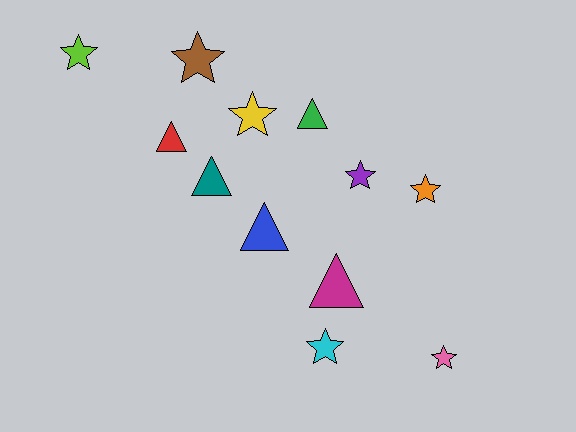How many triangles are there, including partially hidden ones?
There are 5 triangles.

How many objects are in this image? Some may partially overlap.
There are 12 objects.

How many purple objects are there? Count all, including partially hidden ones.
There is 1 purple object.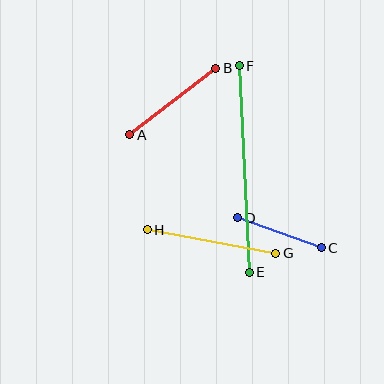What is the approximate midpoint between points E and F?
The midpoint is at approximately (244, 169) pixels.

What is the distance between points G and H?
The distance is approximately 131 pixels.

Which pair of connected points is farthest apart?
Points E and F are farthest apart.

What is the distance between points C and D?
The distance is approximately 89 pixels.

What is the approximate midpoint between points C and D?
The midpoint is at approximately (280, 233) pixels.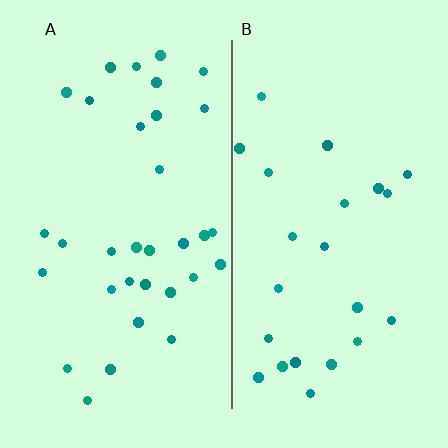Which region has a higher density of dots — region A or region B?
A (the left).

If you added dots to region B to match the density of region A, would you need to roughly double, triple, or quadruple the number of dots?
Approximately double.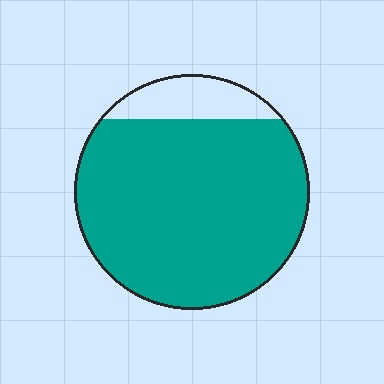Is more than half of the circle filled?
Yes.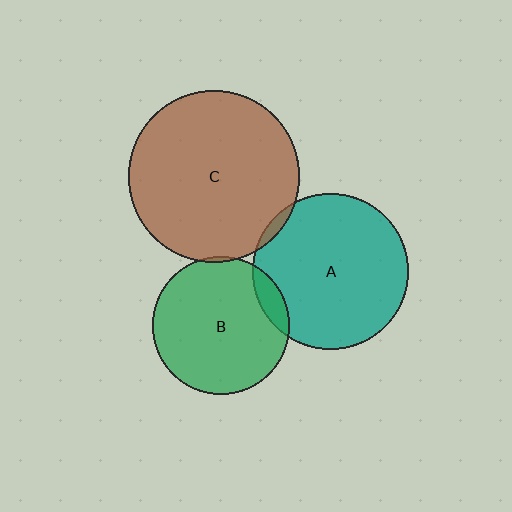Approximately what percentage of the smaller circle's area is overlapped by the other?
Approximately 5%.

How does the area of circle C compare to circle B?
Approximately 1.6 times.